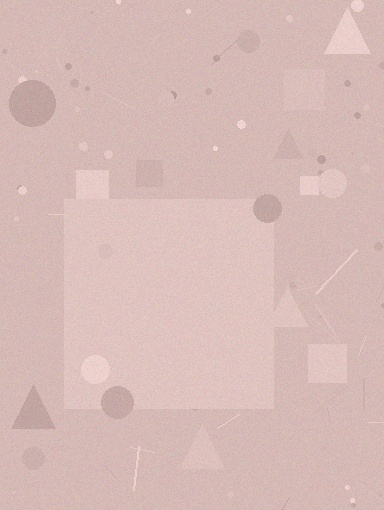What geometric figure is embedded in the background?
A square is embedded in the background.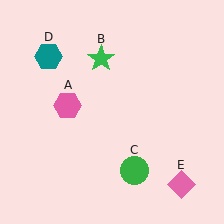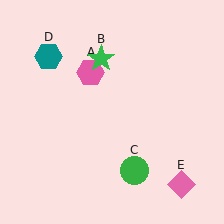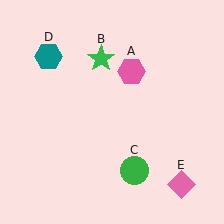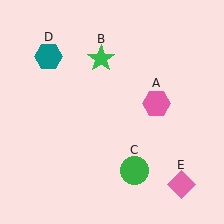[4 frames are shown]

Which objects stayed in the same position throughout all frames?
Green star (object B) and green circle (object C) and teal hexagon (object D) and pink diamond (object E) remained stationary.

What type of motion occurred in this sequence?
The pink hexagon (object A) rotated clockwise around the center of the scene.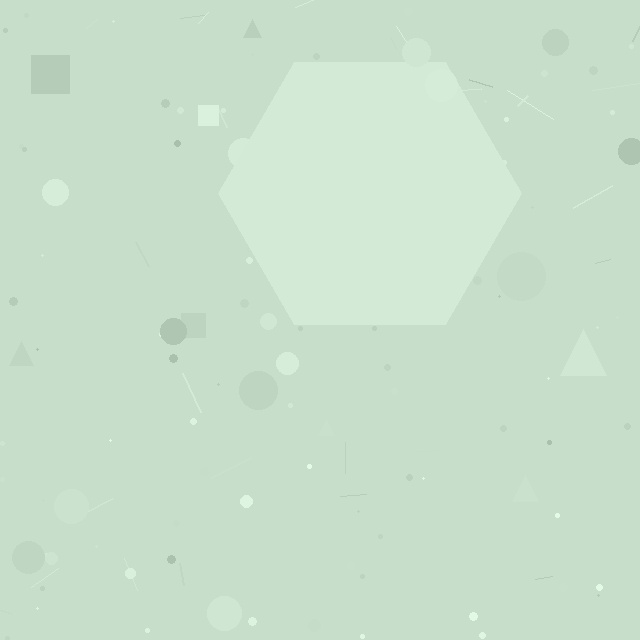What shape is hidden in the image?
A hexagon is hidden in the image.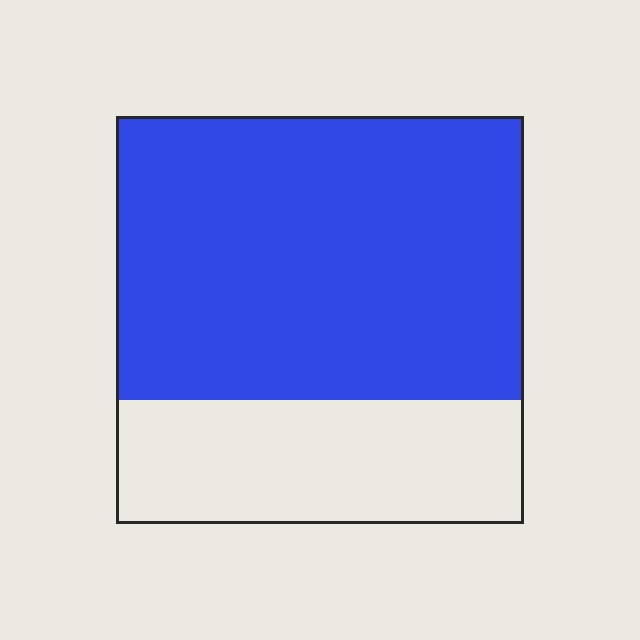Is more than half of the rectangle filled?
Yes.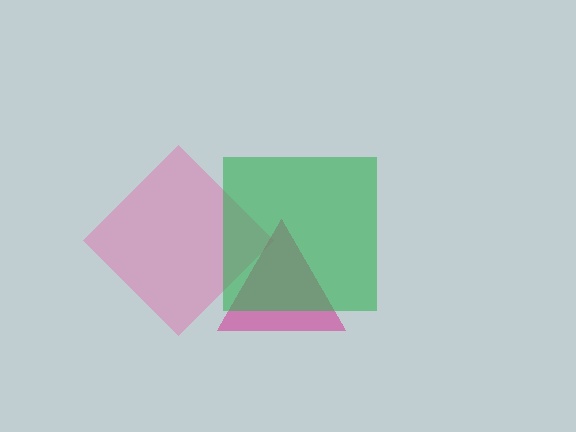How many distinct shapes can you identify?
There are 3 distinct shapes: a pink diamond, a magenta triangle, a green square.